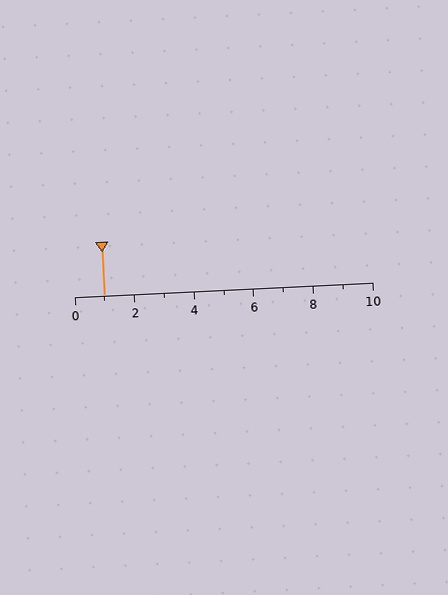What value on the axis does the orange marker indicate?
The marker indicates approximately 1.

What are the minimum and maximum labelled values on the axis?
The axis runs from 0 to 10.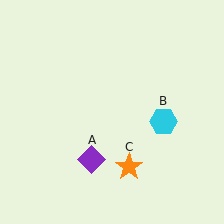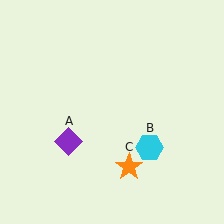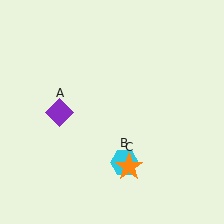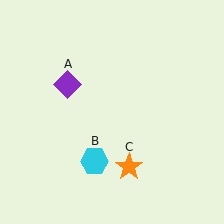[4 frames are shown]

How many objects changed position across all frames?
2 objects changed position: purple diamond (object A), cyan hexagon (object B).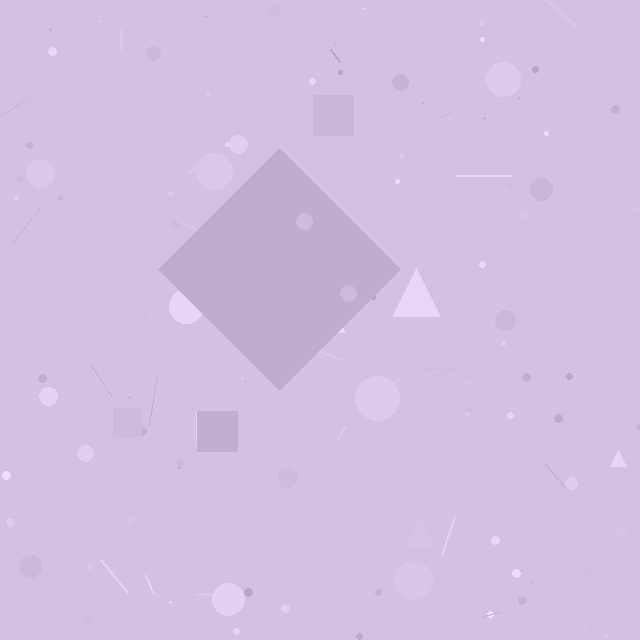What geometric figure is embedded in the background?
A diamond is embedded in the background.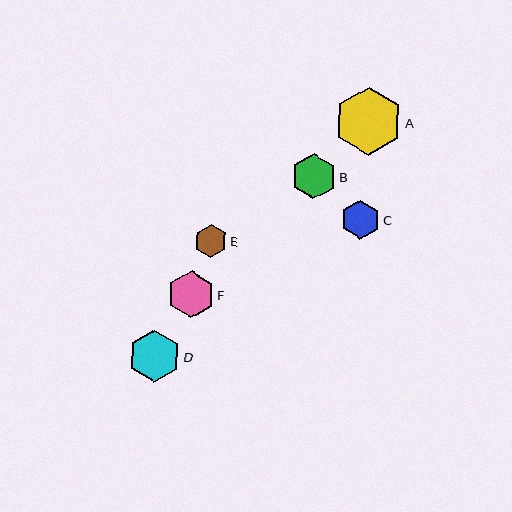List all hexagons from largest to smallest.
From largest to smallest: A, D, F, B, C, E.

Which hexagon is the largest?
Hexagon A is the largest with a size of approximately 68 pixels.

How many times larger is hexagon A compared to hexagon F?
Hexagon A is approximately 1.5 times the size of hexagon F.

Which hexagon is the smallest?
Hexagon E is the smallest with a size of approximately 33 pixels.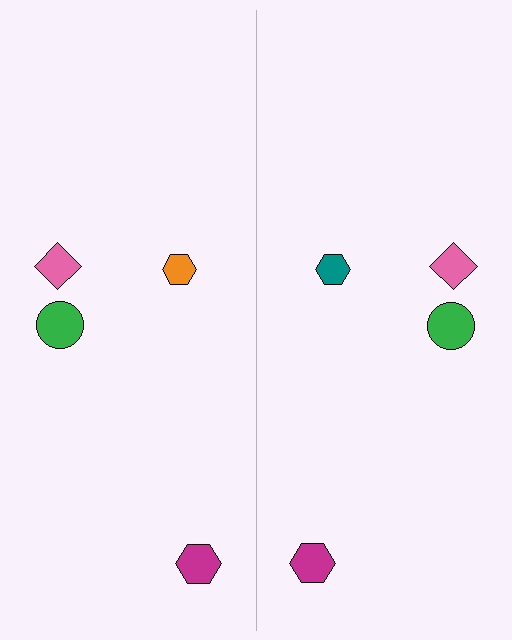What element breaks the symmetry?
The teal hexagon on the right side breaks the symmetry — its mirror counterpart is orange.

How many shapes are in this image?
There are 8 shapes in this image.